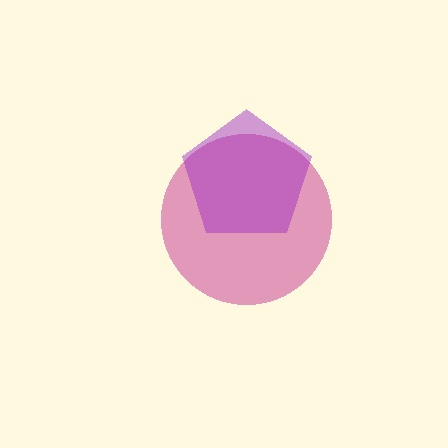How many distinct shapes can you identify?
There are 2 distinct shapes: a magenta circle, a purple pentagon.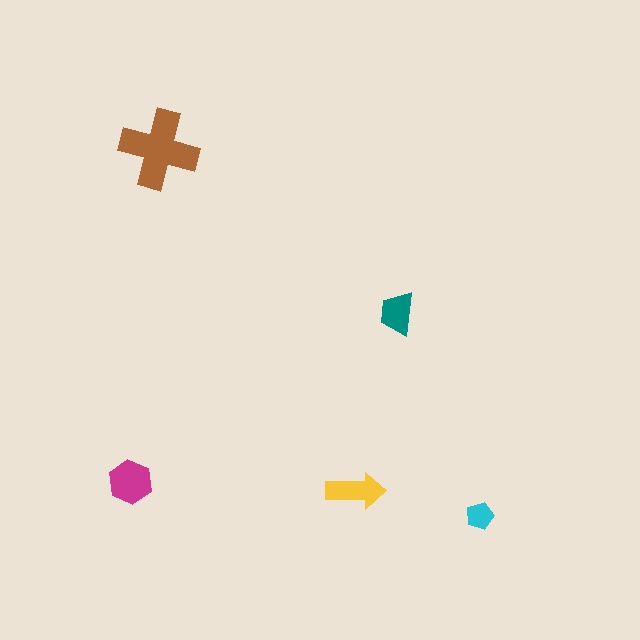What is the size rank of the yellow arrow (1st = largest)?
3rd.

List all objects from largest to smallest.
The brown cross, the magenta hexagon, the yellow arrow, the teal trapezoid, the cyan pentagon.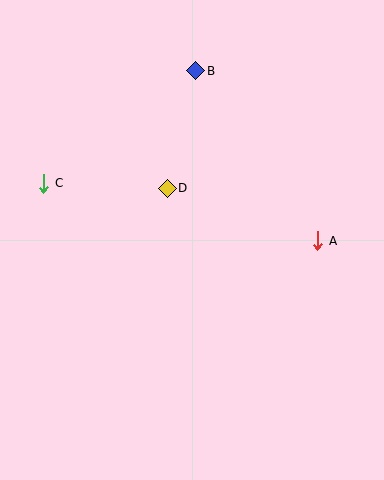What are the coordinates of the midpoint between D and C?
The midpoint between D and C is at (106, 186).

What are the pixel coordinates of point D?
Point D is at (167, 188).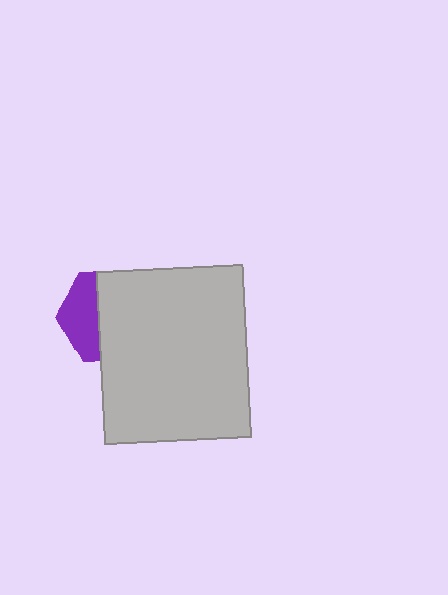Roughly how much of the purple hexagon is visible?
A small part of it is visible (roughly 39%).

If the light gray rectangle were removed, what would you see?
You would see the complete purple hexagon.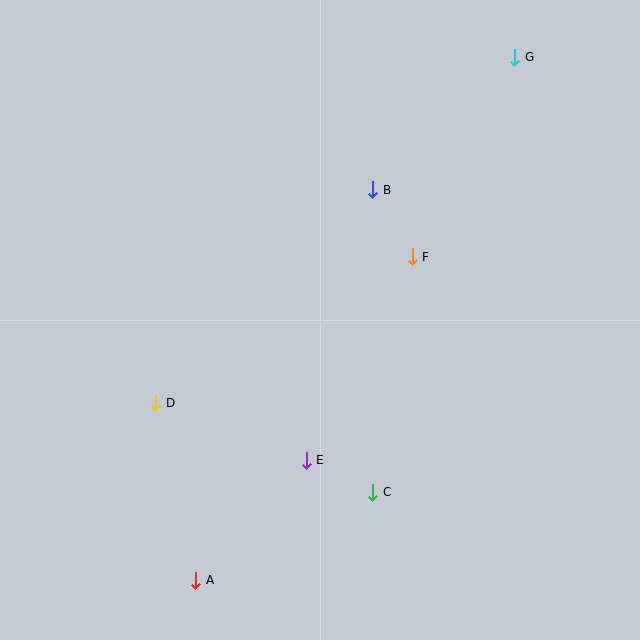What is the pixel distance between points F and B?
The distance between F and B is 78 pixels.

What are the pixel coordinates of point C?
Point C is at (373, 492).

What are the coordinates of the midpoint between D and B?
The midpoint between D and B is at (264, 296).